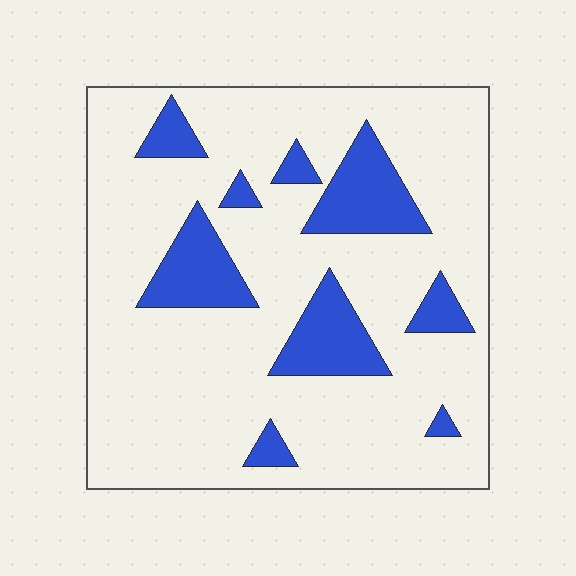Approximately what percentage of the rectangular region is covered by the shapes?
Approximately 20%.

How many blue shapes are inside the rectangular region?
9.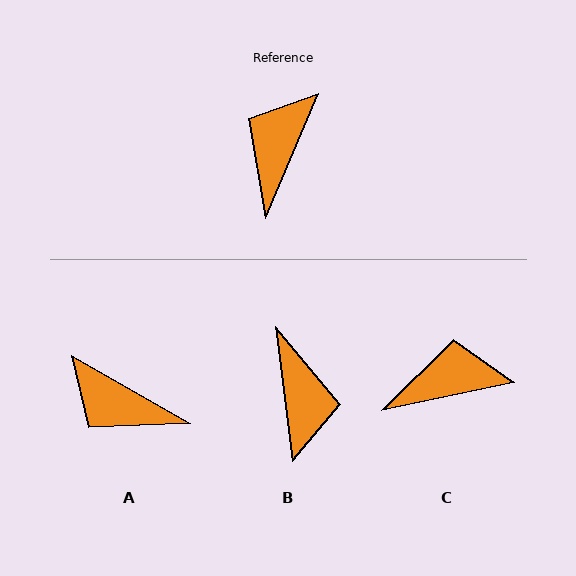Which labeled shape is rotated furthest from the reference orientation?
B, about 150 degrees away.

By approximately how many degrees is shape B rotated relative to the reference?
Approximately 150 degrees clockwise.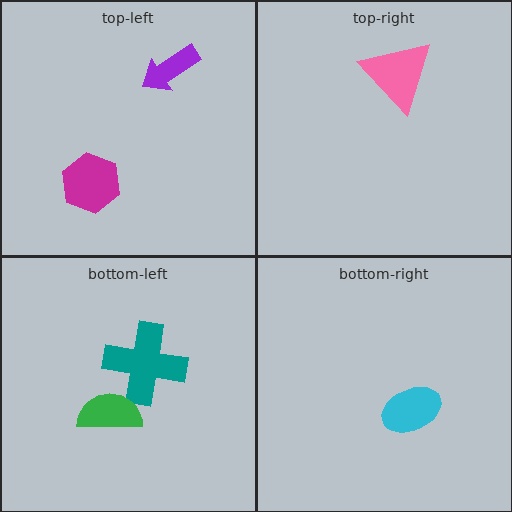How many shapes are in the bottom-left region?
2.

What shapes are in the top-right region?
The pink triangle.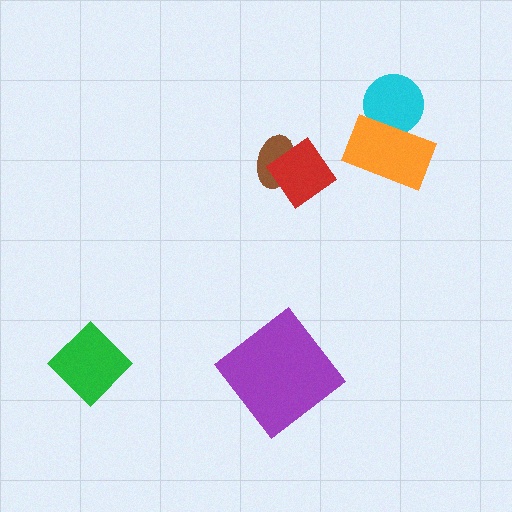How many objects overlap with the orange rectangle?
1 object overlaps with the orange rectangle.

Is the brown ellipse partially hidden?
Yes, it is partially covered by another shape.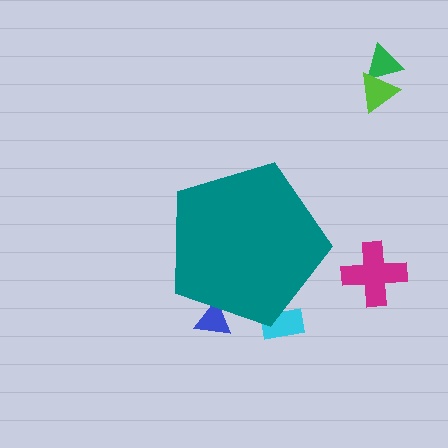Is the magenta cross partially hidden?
No, the magenta cross is fully visible.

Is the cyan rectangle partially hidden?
Yes, the cyan rectangle is partially hidden behind the teal pentagon.